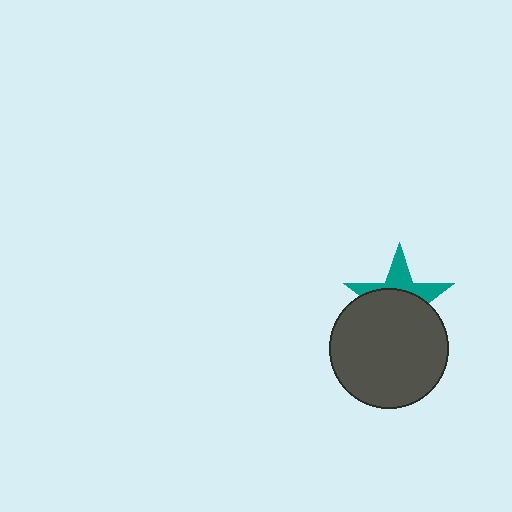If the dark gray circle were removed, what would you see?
You would see the complete teal star.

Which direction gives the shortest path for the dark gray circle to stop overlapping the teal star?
Moving down gives the shortest separation.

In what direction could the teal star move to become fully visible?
The teal star could move up. That would shift it out from behind the dark gray circle entirely.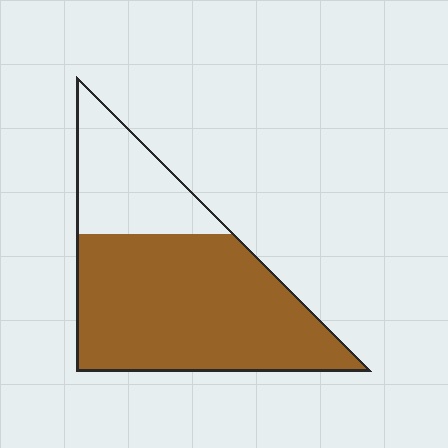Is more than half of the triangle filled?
Yes.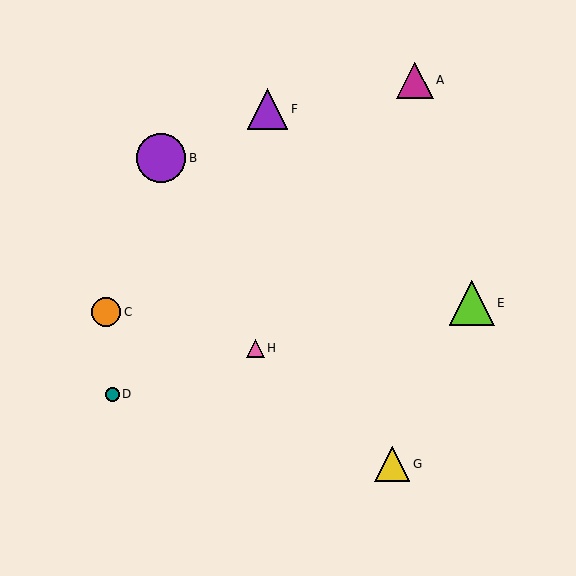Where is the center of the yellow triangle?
The center of the yellow triangle is at (392, 464).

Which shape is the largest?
The purple circle (labeled B) is the largest.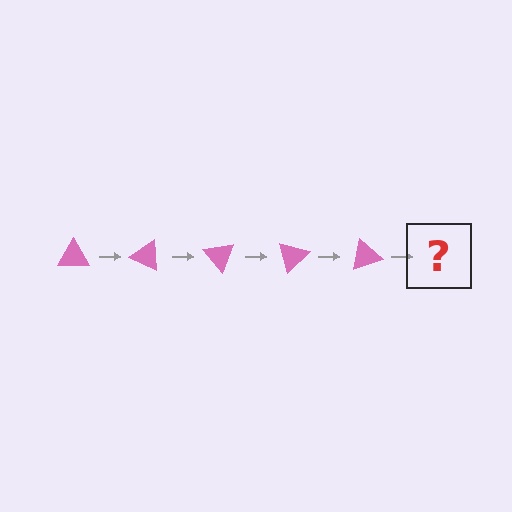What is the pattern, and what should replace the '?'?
The pattern is that the triangle rotates 25 degrees each step. The '?' should be a pink triangle rotated 125 degrees.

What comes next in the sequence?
The next element should be a pink triangle rotated 125 degrees.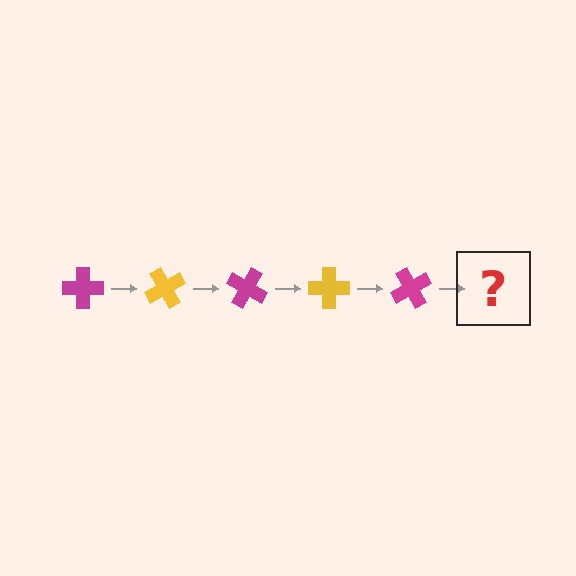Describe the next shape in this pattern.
It should be a yellow cross, rotated 300 degrees from the start.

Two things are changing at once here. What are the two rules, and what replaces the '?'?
The two rules are that it rotates 60 degrees each step and the color cycles through magenta and yellow. The '?' should be a yellow cross, rotated 300 degrees from the start.